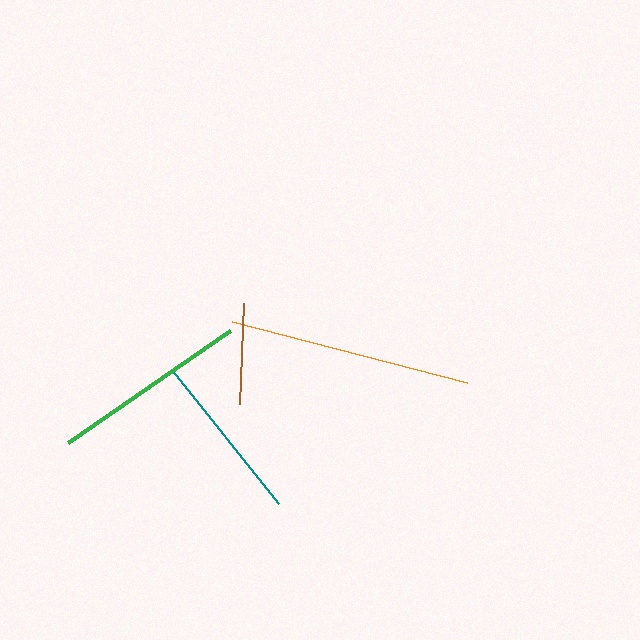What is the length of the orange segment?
The orange segment is approximately 242 pixels long.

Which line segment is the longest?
The orange line is the longest at approximately 242 pixels.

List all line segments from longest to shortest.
From longest to shortest: orange, green, teal, brown.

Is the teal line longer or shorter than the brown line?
The teal line is longer than the brown line.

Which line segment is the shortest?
The brown line is the shortest at approximately 102 pixels.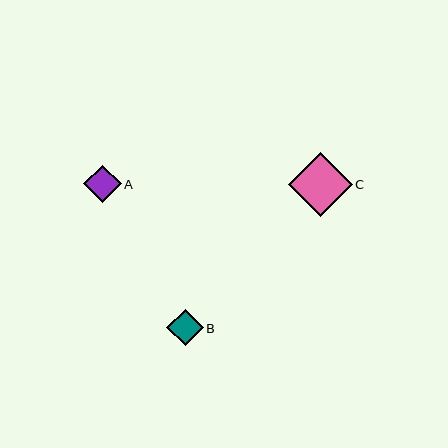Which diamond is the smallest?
Diamond B is the smallest with a size of approximately 36 pixels.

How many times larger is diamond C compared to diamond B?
Diamond C is approximately 1.8 times the size of diamond B.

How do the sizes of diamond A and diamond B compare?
Diamond A and diamond B are approximately the same size.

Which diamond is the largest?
Diamond C is the largest with a size of approximately 64 pixels.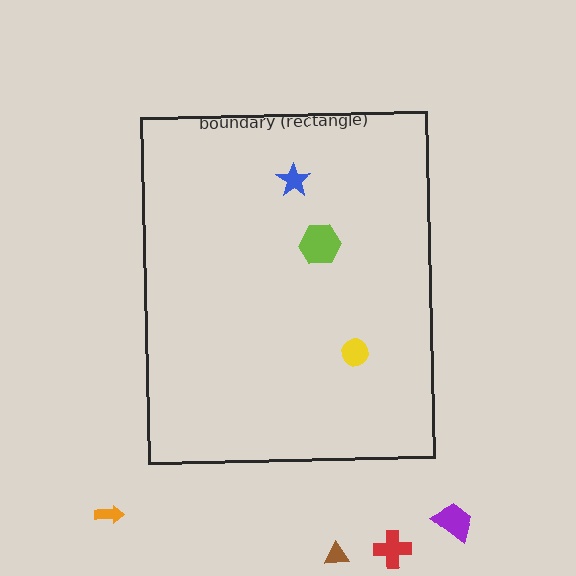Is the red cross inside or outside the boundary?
Outside.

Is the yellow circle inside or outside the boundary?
Inside.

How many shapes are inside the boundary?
3 inside, 4 outside.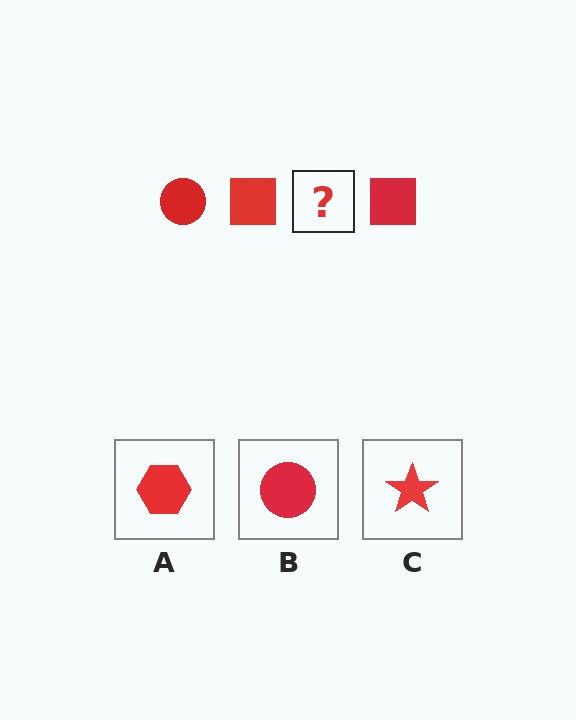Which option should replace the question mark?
Option B.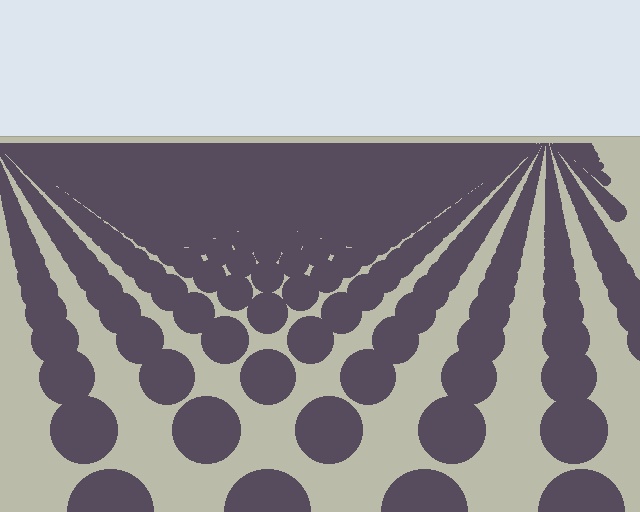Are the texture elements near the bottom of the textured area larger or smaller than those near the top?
Larger. Near the bottom, elements are closer to the viewer and appear at a bigger on-screen size.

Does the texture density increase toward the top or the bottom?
Density increases toward the top.